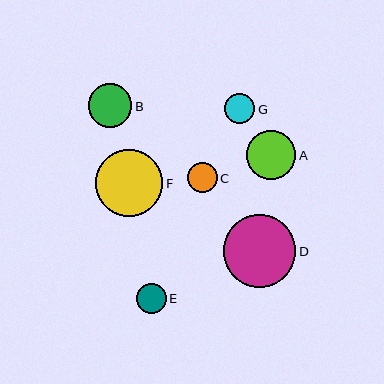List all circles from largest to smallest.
From largest to smallest: D, F, A, B, G, C, E.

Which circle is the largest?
Circle D is the largest with a size of approximately 73 pixels.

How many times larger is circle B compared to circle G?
Circle B is approximately 1.4 times the size of circle G.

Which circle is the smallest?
Circle E is the smallest with a size of approximately 30 pixels.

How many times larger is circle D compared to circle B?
Circle D is approximately 1.7 times the size of circle B.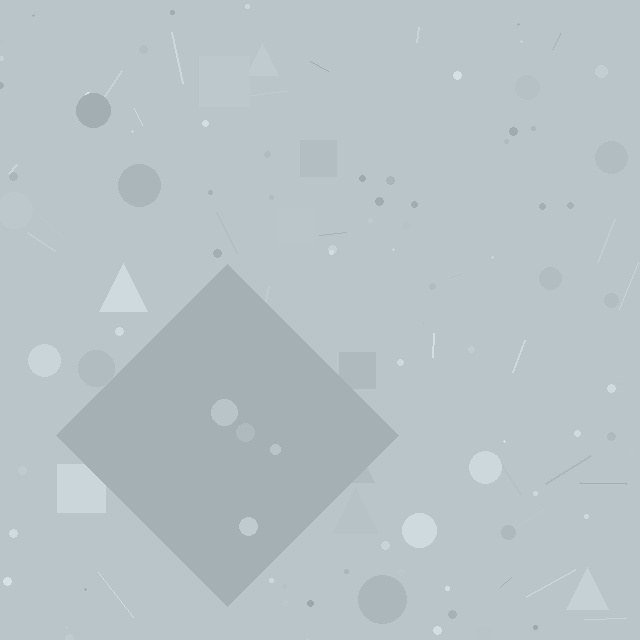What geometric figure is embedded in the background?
A diamond is embedded in the background.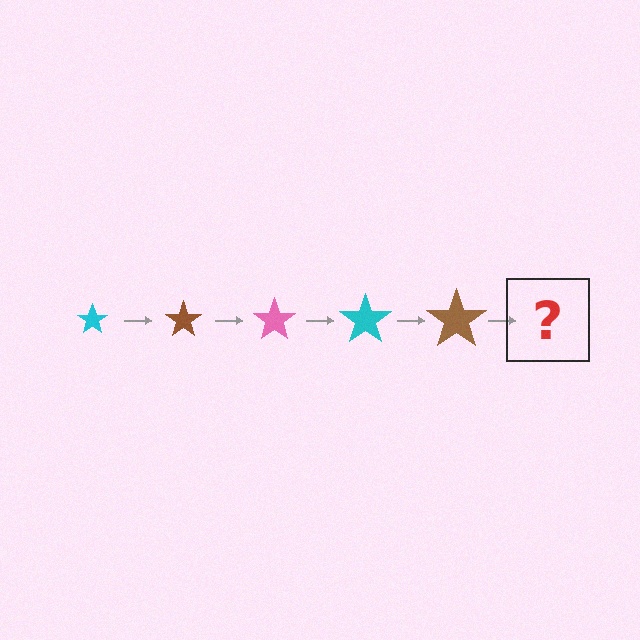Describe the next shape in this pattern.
It should be a pink star, larger than the previous one.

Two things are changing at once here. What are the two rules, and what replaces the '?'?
The two rules are that the star grows larger each step and the color cycles through cyan, brown, and pink. The '?' should be a pink star, larger than the previous one.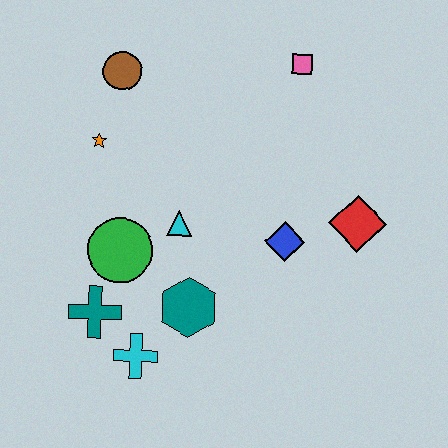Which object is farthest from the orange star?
The red diamond is farthest from the orange star.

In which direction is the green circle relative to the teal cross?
The green circle is above the teal cross.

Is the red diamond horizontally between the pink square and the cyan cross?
No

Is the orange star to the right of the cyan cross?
No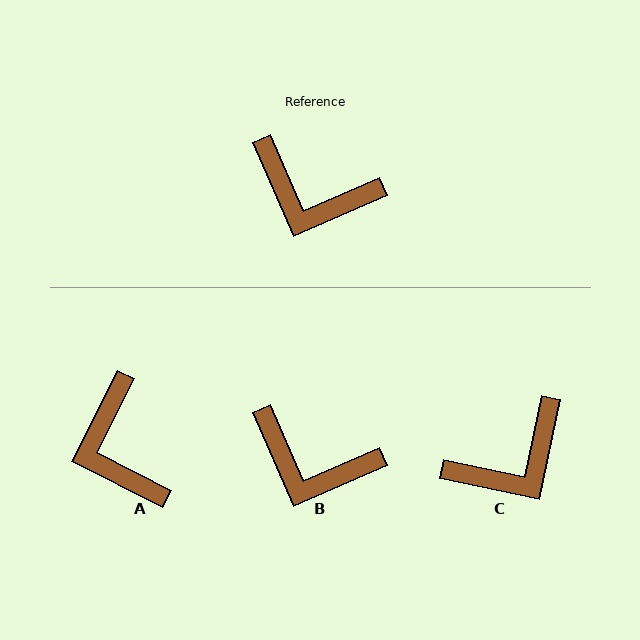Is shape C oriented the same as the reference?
No, it is off by about 55 degrees.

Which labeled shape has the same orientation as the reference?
B.